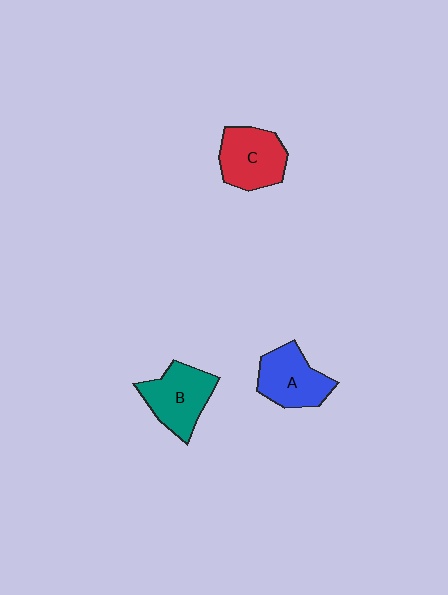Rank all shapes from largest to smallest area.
From largest to smallest: B (teal), C (red), A (blue).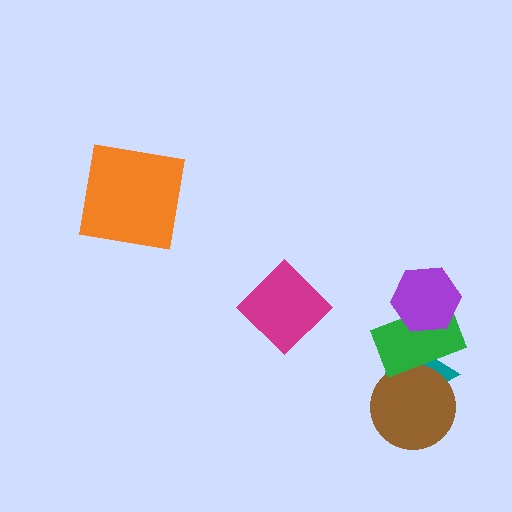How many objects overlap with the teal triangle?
3 objects overlap with the teal triangle.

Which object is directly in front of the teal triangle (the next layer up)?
The brown circle is directly in front of the teal triangle.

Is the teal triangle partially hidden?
Yes, it is partially covered by another shape.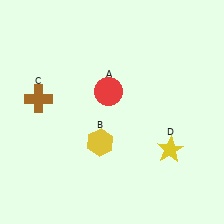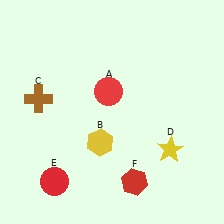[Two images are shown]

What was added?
A red circle (E), a red hexagon (F) were added in Image 2.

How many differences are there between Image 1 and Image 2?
There are 2 differences between the two images.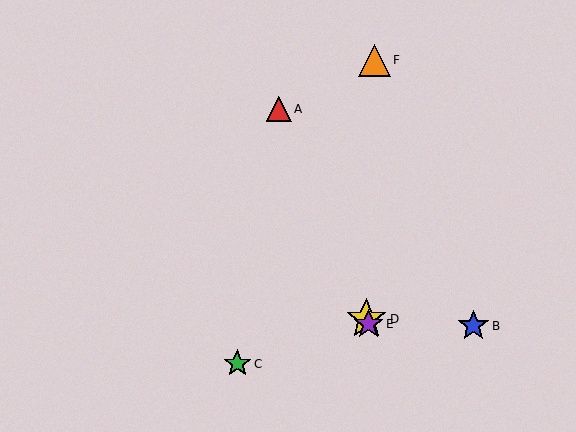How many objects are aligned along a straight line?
3 objects (A, D, E) are aligned along a straight line.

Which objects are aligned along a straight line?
Objects A, D, E are aligned along a straight line.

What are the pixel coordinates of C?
Object C is at (237, 364).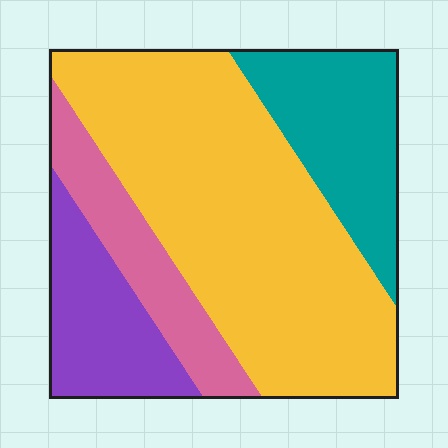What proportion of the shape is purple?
Purple takes up about one sixth (1/6) of the shape.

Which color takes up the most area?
Yellow, at roughly 55%.